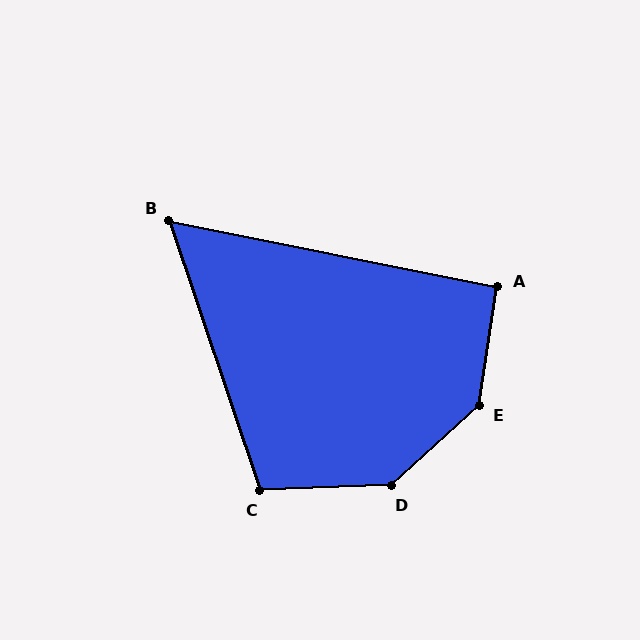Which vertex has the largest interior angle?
E, at approximately 141 degrees.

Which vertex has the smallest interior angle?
B, at approximately 60 degrees.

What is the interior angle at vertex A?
Approximately 93 degrees (approximately right).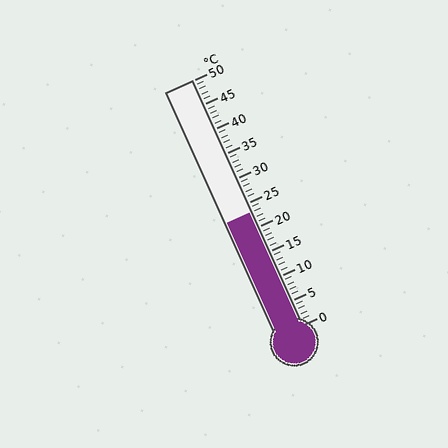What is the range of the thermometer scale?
The thermometer scale ranges from 0°C to 50°C.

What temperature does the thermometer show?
The thermometer shows approximately 23°C.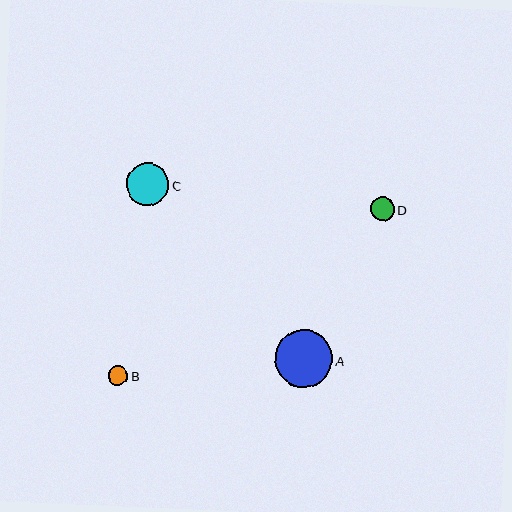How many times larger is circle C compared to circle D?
Circle C is approximately 1.8 times the size of circle D.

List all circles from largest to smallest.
From largest to smallest: A, C, D, B.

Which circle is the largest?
Circle A is the largest with a size of approximately 57 pixels.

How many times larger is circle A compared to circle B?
Circle A is approximately 3.0 times the size of circle B.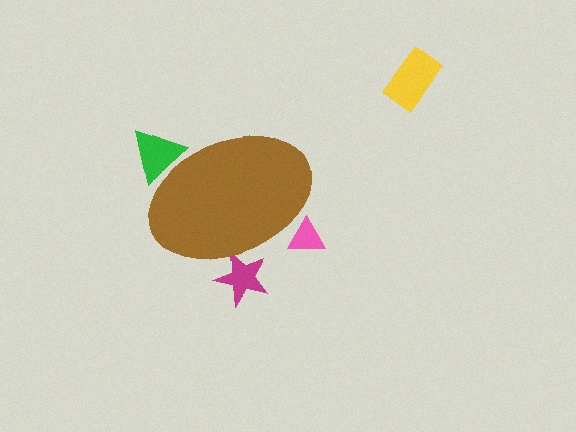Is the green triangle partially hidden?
Yes, the green triangle is partially hidden behind the brown ellipse.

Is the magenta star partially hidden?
Yes, the magenta star is partially hidden behind the brown ellipse.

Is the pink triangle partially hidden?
Yes, the pink triangle is partially hidden behind the brown ellipse.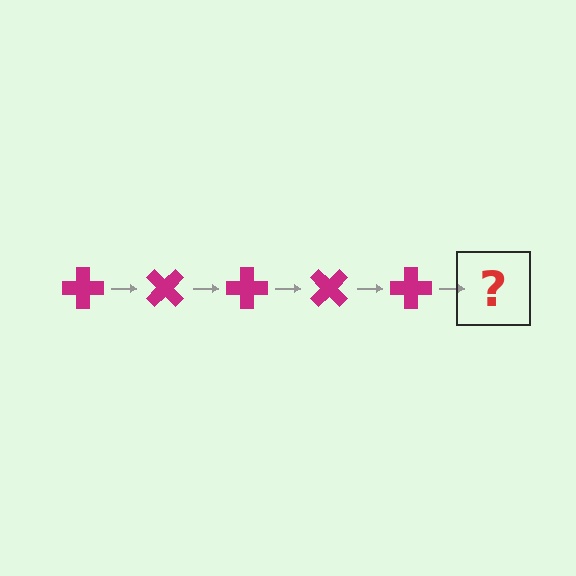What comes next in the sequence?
The next element should be a magenta cross rotated 225 degrees.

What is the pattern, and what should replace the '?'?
The pattern is that the cross rotates 45 degrees each step. The '?' should be a magenta cross rotated 225 degrees.